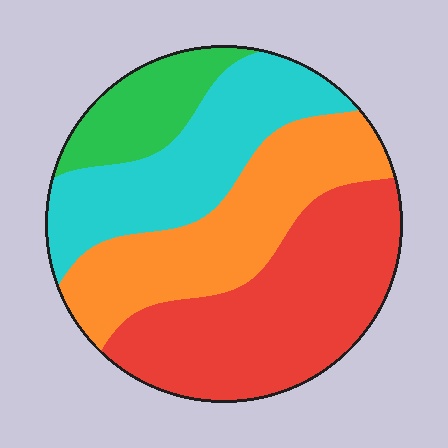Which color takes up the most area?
Red, at roughly 35%.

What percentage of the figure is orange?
Orange takes up about one quarter (1/4) of the figure.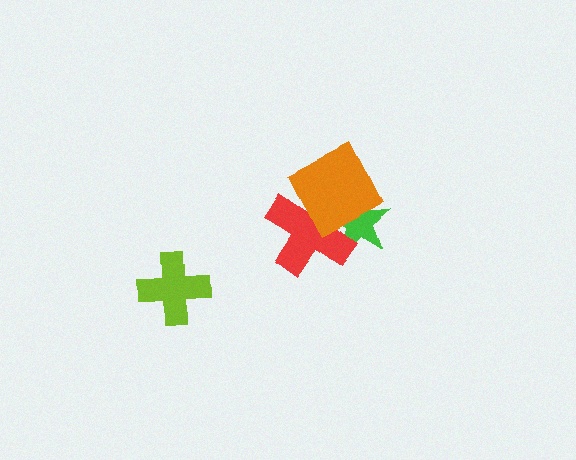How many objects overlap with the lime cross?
0 objects overlap with the lime cross.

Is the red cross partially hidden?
Yes, it is partially covered by another shape.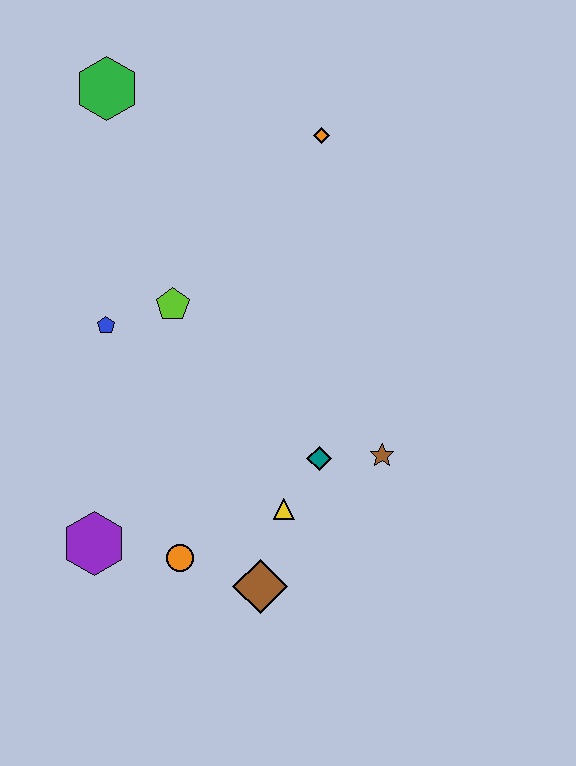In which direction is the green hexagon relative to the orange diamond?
The green hexagon is to the left of the orange diamond.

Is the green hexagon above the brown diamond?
Yes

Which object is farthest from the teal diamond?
The green hexagon is farthest from the teal diamond.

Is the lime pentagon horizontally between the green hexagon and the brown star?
Yes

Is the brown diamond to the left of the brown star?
Yes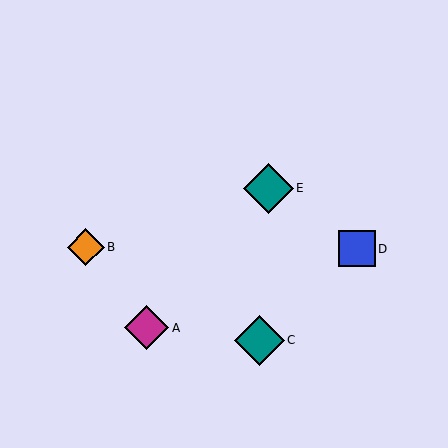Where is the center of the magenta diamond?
The center of the magenta diamond is at (147, 328).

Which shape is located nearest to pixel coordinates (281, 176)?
The teal diamond (labeled E) at (269, 188) is nearest to that location.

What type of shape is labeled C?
Shape C is a teal diamond.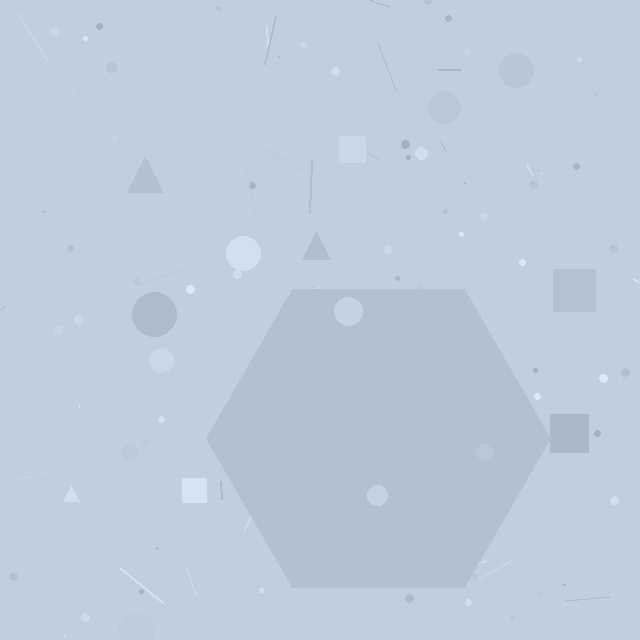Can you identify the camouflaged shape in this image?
The camouflaged shape is a hexagon.